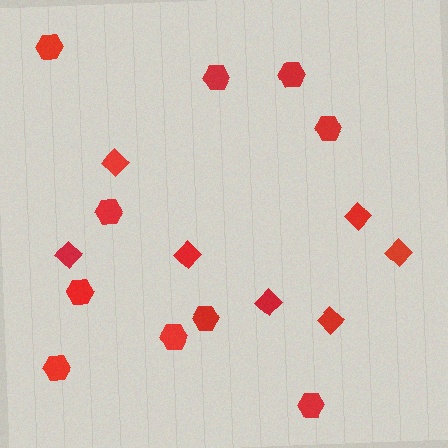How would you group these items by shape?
There are 2 groups: one group of diamonds (7) and one group of hexagons (10).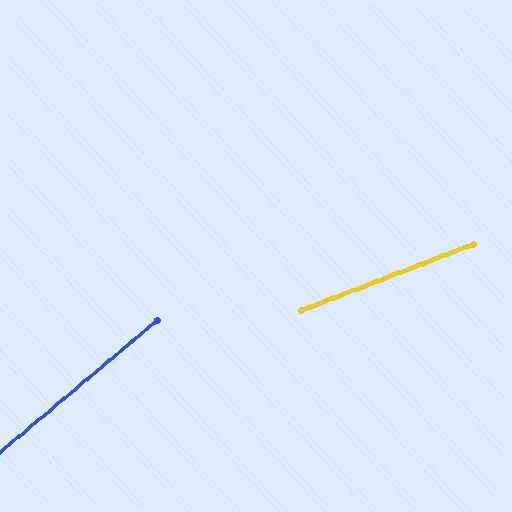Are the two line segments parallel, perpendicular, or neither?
Neither parallel nor perpendicular — they differ by about 19°.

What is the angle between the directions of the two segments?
Approximately 19 degrees.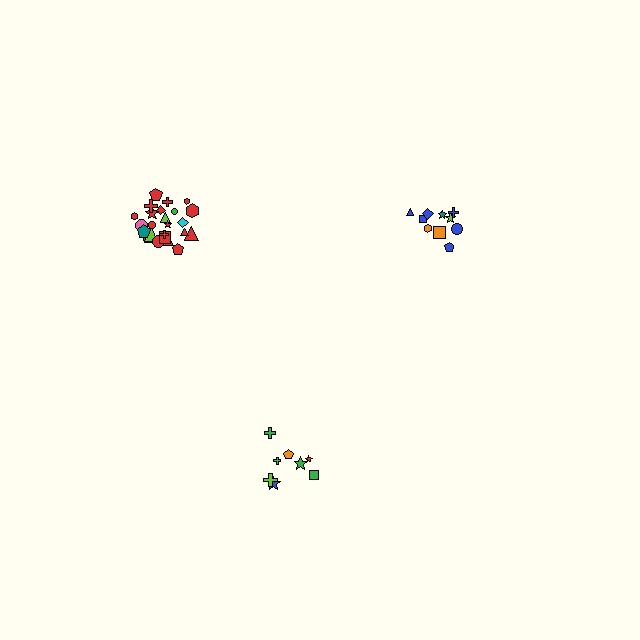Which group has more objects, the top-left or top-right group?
The top-left group.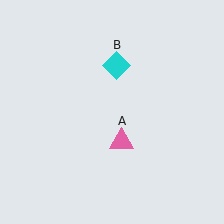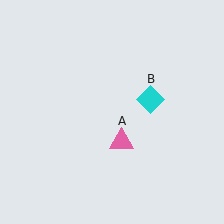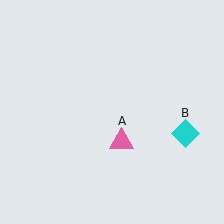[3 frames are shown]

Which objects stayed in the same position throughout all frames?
Pink triangle (object A) remained stationary.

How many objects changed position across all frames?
1 object changed position: cyan diamond (object B).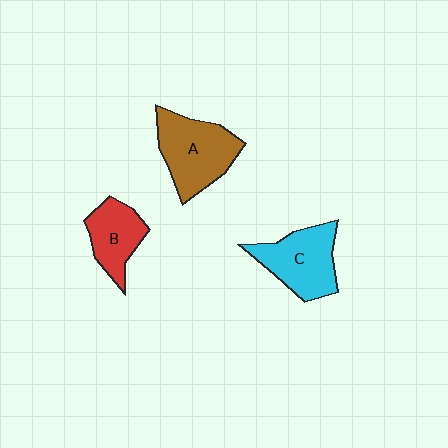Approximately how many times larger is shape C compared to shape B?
Approximately 1.4 times.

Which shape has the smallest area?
Shape B (red).